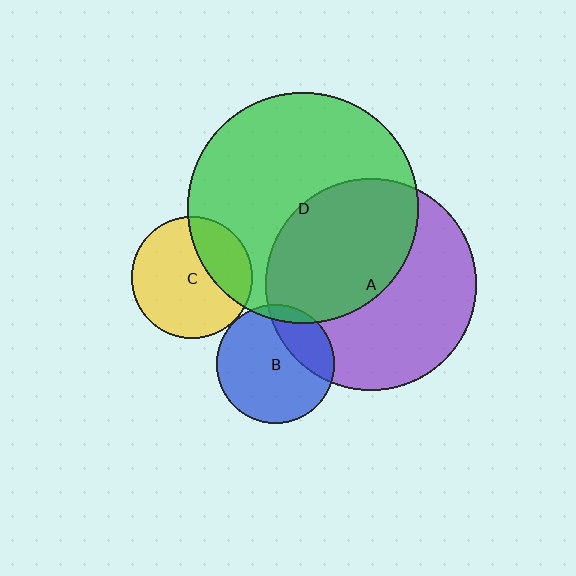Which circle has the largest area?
Circle D (green).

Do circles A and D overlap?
Yes.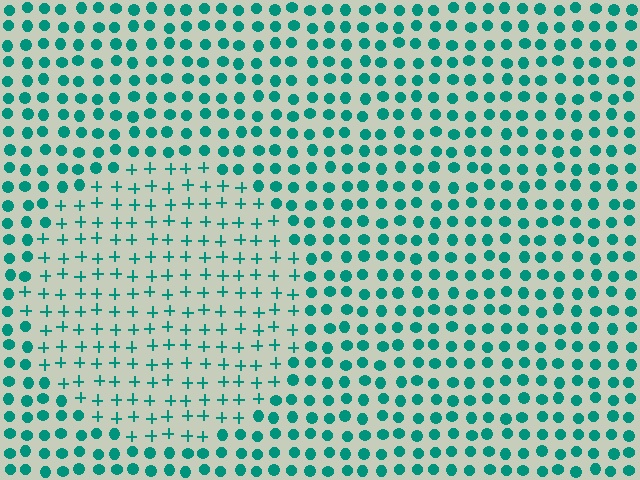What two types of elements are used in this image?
The image uses plus signs inside the circle region and circles outside it.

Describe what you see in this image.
The image is filled with small teal elements arranged in a uniform grid. A circle-shaped region contains plus signs, while the surrounding area contains circles. The boundary is defined purely by the change in element shape.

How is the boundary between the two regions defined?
The boundary is defined by a change in element shape: plus signs inside vs. circles outside. All elements share the same color and spacing.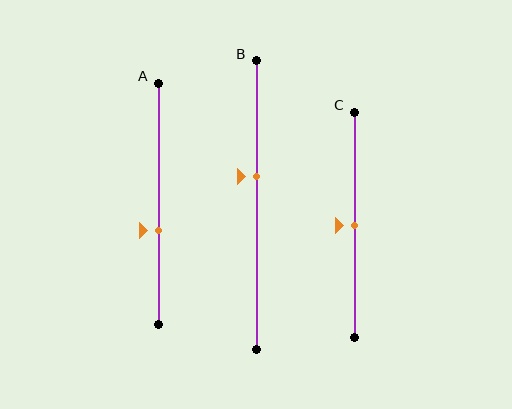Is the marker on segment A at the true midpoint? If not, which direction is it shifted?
No, the marker on segment A is shifted downward by about 11% of the segment length.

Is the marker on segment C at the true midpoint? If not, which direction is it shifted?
Yes, the marker on segment C is at the true midpoint.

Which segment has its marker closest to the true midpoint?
Segment C has its marker closest to the true midpoint.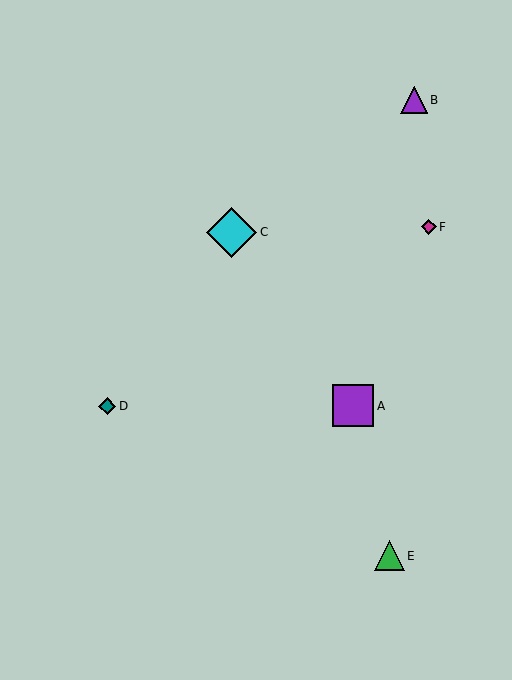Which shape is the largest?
The cyan diamond (labeled C) is the largest.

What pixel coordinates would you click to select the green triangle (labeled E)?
Click at (390, 556) to select the green triangle E.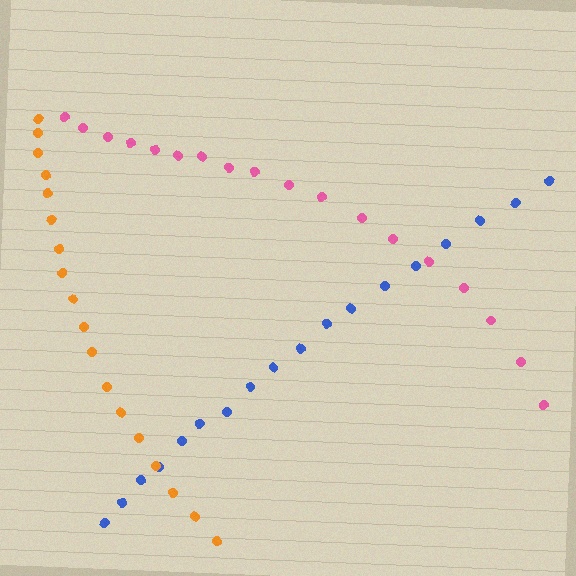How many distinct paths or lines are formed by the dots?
There are 3 distinct paths.